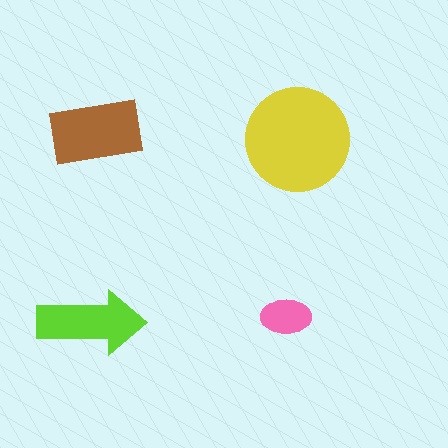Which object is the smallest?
The pink ellipse.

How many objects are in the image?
There are 4 objects in the image.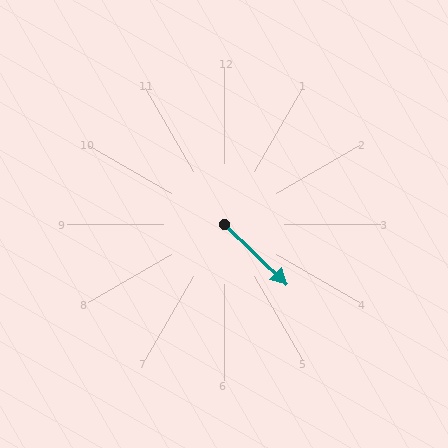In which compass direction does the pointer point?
Southeast.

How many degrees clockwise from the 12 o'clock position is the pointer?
Approximately 134 degrees.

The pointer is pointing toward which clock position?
Roughly 4 o'clock.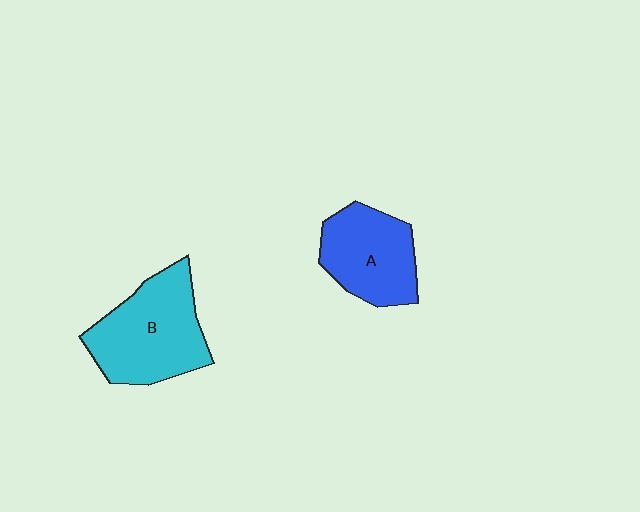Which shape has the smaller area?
Shape A (blue).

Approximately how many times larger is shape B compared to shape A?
Approximately 1.3 times.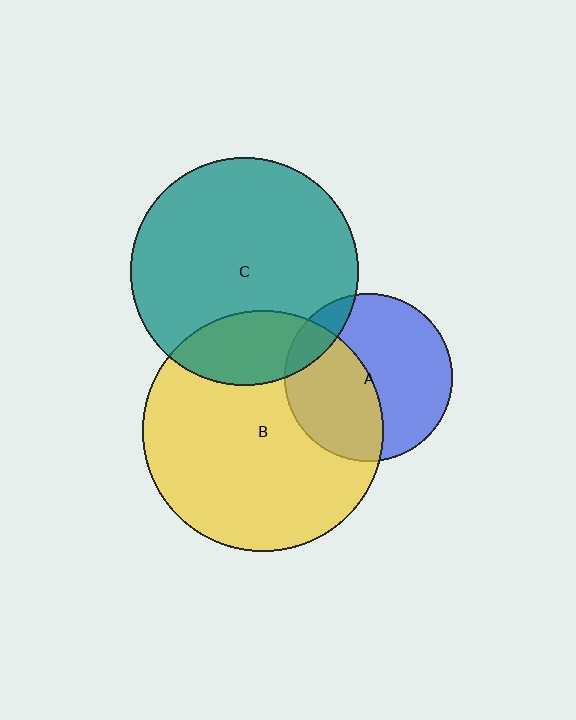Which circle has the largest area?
Circle B (yellow).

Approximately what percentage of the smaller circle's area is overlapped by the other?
Approximately 10%.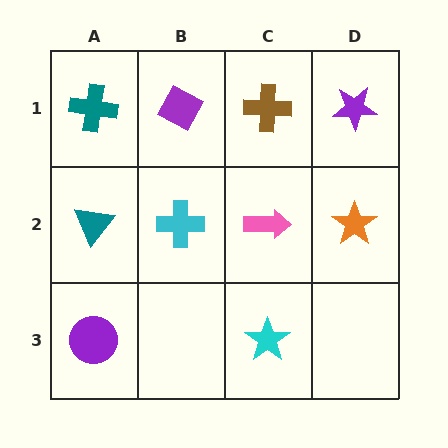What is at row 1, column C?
A brown cross.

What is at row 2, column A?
A teal triangle.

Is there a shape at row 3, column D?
No, that cell is empty.